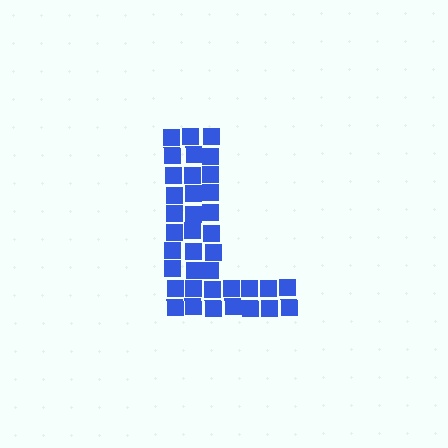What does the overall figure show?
The overall figure shows the letter L.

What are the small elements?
The small elements are squares.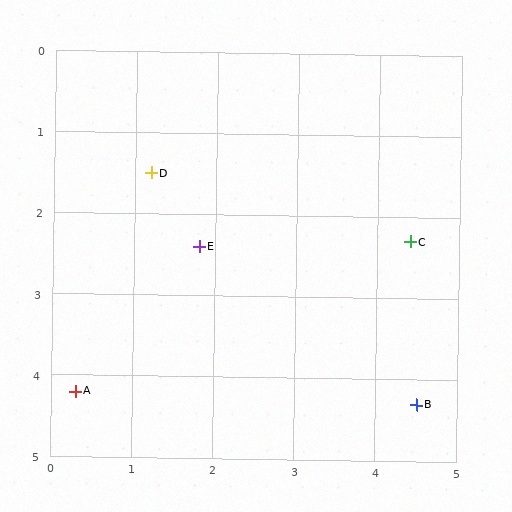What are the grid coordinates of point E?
Point E is at approximately (1.8, 2.4).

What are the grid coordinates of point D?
Point D is at approximately (1.2, 1.5).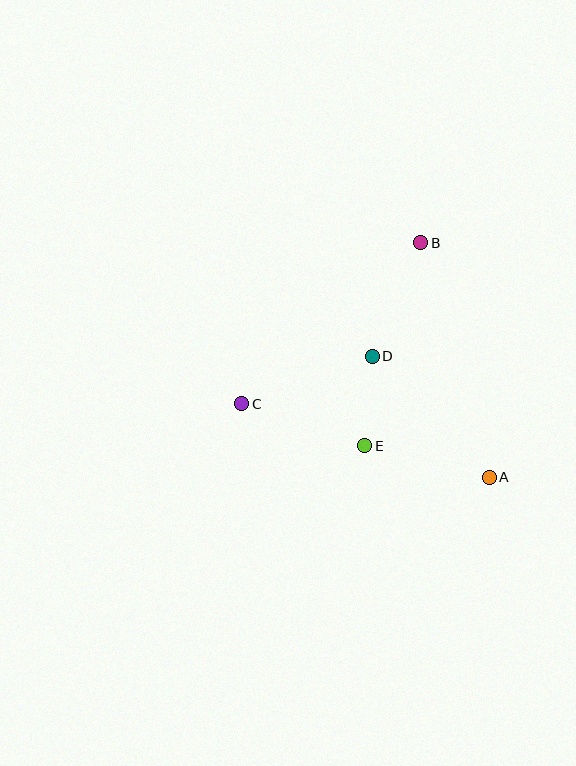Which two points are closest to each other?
Points D and E are closest to each other.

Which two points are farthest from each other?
Points A and C are farthest from each other.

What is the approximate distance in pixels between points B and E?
The distance between B and E is approximately 211 pixels.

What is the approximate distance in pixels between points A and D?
The distance between A and D is approximately 169 pixels.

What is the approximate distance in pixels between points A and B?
The distance between A and B is approximately 245 pixels.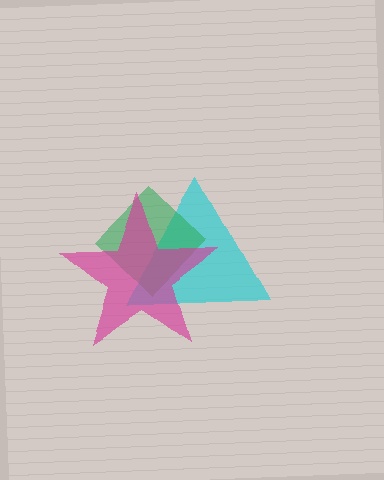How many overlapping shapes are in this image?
There are 3 overlapping shapes in the image.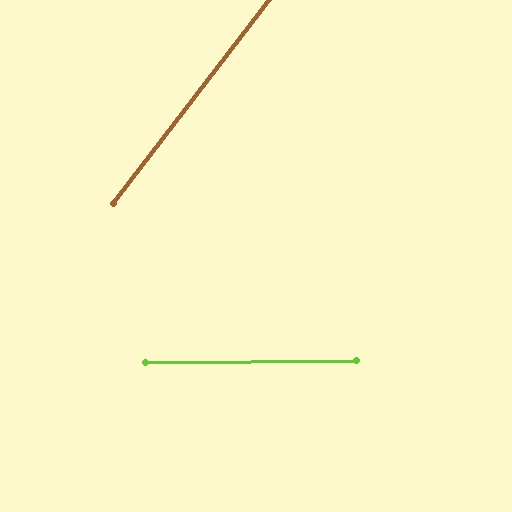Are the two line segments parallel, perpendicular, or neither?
Neither parallel nor perpendicular — they differ by about 52°.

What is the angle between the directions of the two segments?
Approximately 52 degrees.